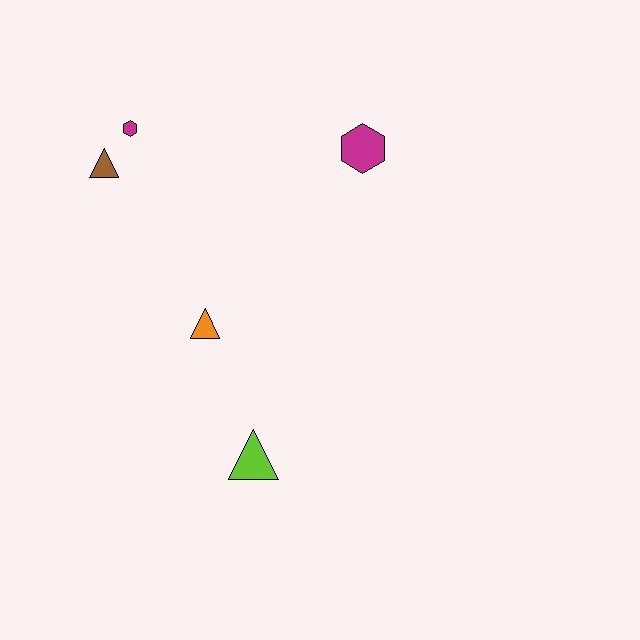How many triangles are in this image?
There are 3 triangles.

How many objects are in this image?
There are 5 objects.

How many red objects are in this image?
There are no red objects.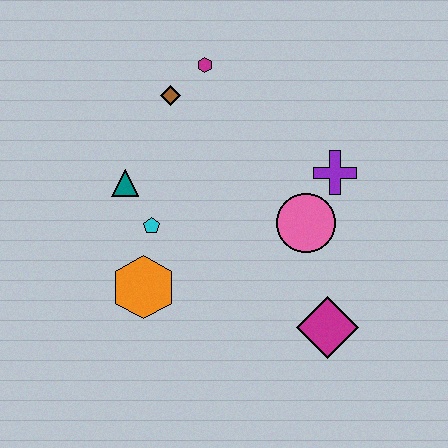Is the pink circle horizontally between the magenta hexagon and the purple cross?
Yes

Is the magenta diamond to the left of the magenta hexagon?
No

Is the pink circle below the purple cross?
Yes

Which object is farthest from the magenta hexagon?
The magenta diamond is farthest from the magenta hexagon.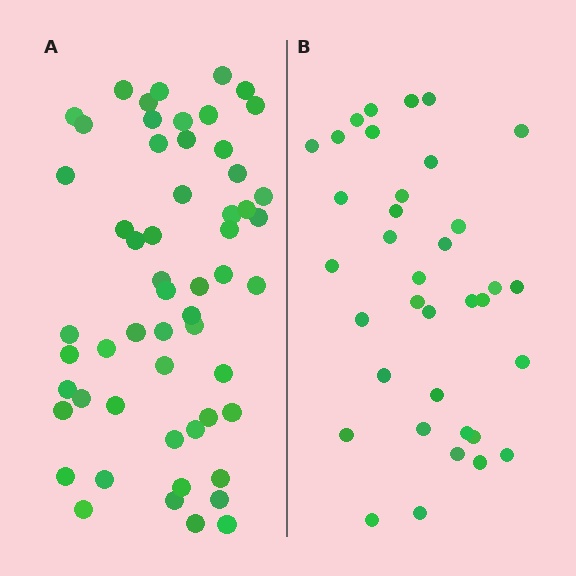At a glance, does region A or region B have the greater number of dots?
Region A (the left region) has more dots.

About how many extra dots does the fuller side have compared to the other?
Region A has approximately 20 more dots than region B.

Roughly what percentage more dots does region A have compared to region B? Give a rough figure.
About 55% more.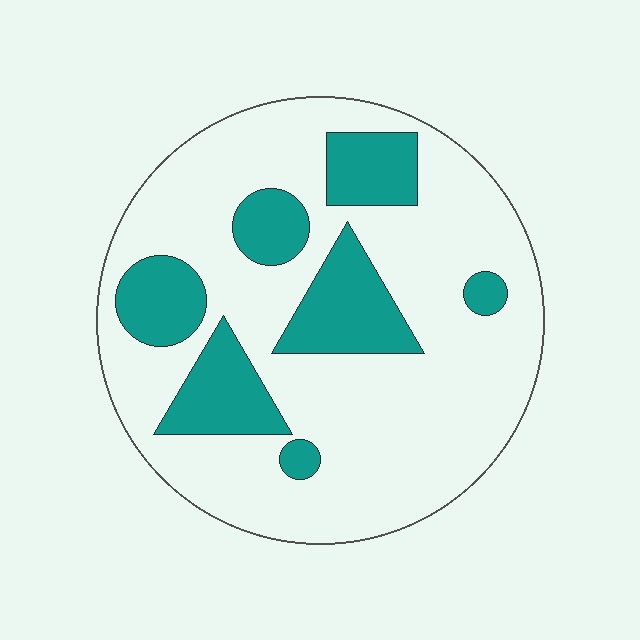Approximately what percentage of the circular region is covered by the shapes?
Approximately 25%.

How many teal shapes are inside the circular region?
7.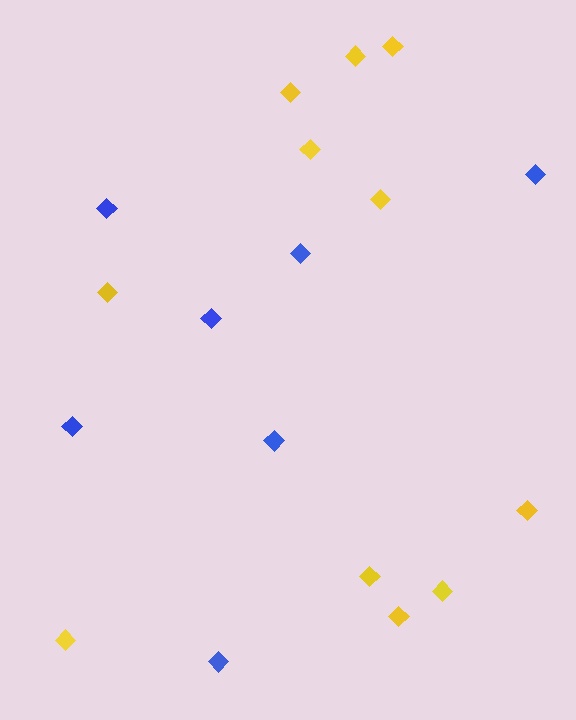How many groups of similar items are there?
There are 2 groups: one group of yellow diamonds (11) and one group of blue diamonds (7).